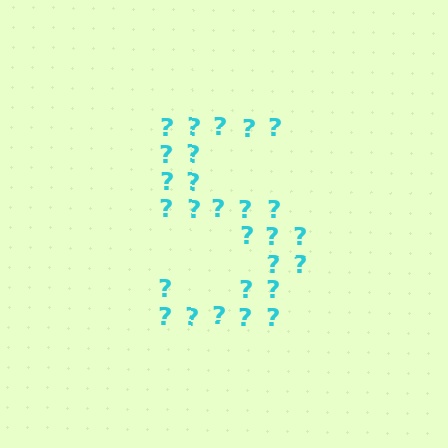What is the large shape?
The large shape is the digit 5.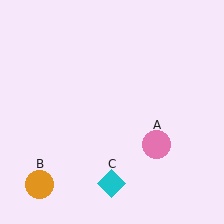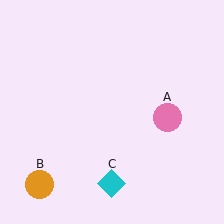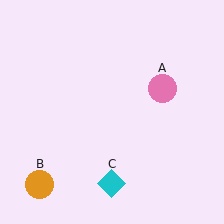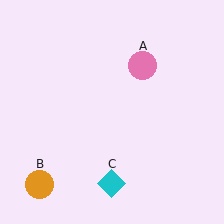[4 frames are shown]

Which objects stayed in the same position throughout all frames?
Orange circle (object B) and cyan diamond (object C) remained stationary.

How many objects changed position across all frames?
1 object changed position: pink circle (object A).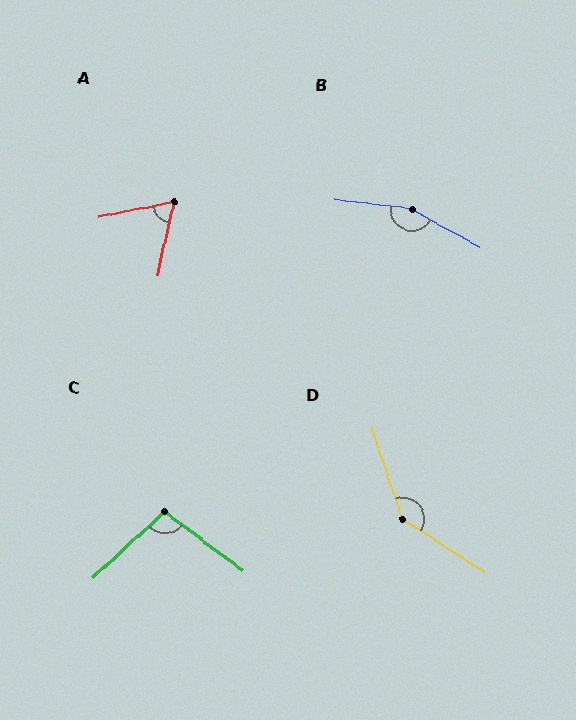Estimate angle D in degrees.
Approximately 142 degrees.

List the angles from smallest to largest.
A (66°), C (100°), D (142°), B (157°).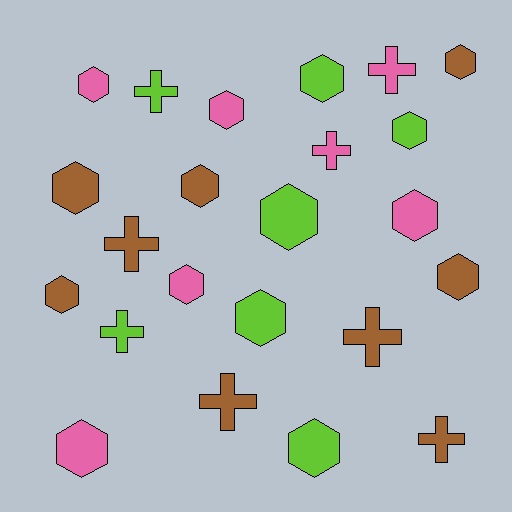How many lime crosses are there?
There are 2 lime crosses.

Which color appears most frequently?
Brown, with 9 objects.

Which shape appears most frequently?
Hexagon, with 15 objects.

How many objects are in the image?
There are 23 objects.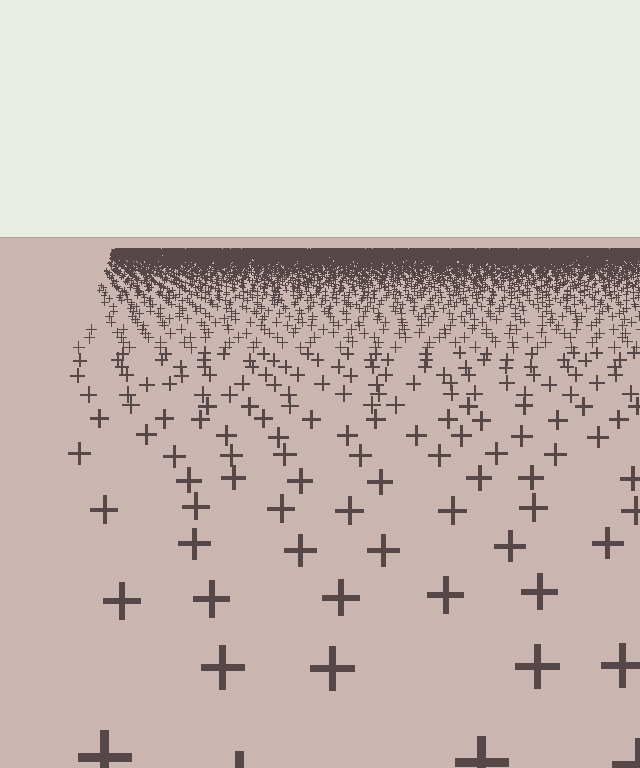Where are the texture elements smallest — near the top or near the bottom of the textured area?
Near the top.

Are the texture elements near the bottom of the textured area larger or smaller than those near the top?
Larger. Near the bottom, elements are closer to the viewer and appear at a bigger on-screen size.